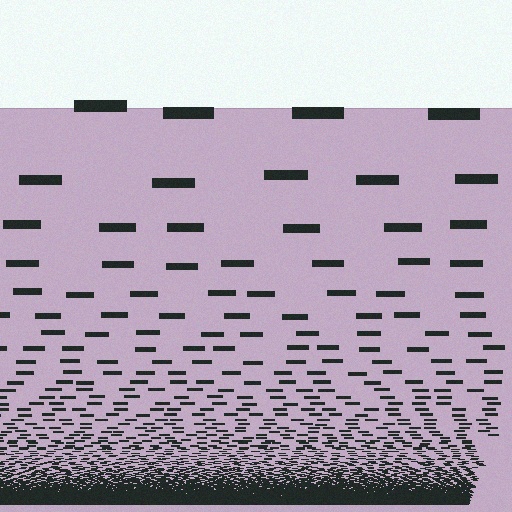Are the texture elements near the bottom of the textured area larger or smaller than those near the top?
Smaller. The gradient is inverted — elements near the bottom are smaller and denser.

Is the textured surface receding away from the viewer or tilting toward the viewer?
The surface appears to tilt toward the viewer. Texture elements get larger and sparser toward the top.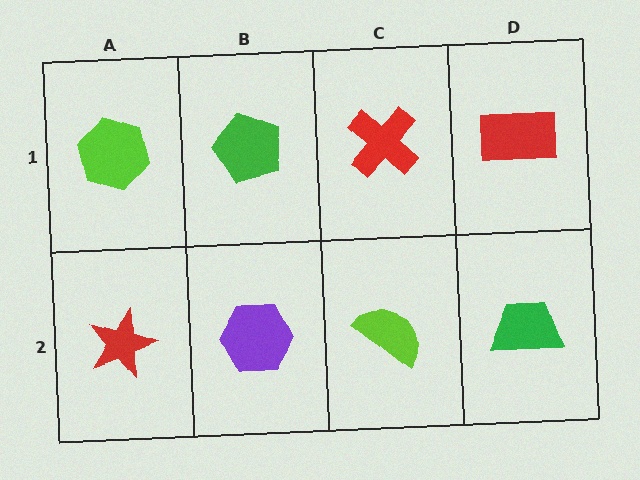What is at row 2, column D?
A green trapezoid.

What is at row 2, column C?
A lime semicircle.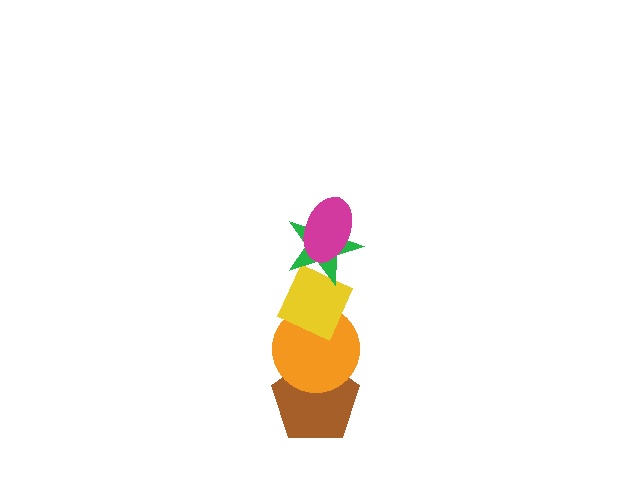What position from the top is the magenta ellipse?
The magenta ellipse is 1st from the top.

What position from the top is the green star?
The green star is 2nd from the top.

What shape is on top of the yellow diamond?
The green star is on top of the yellow diamond.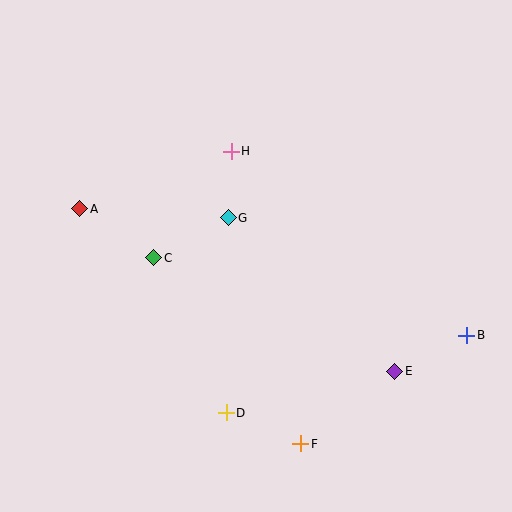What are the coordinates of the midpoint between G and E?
The midpoint between G and E is at (311, 294).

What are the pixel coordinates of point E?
Point E is at (395, 371).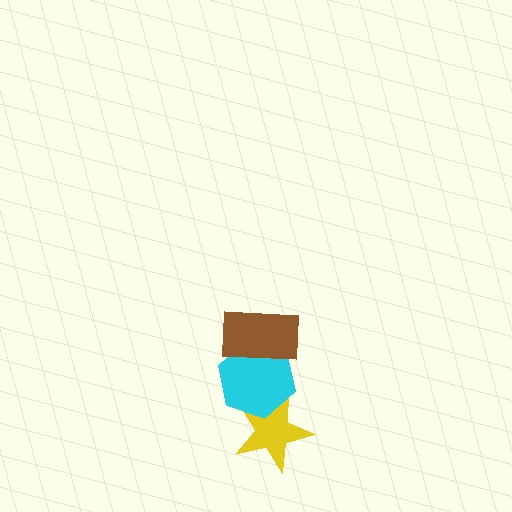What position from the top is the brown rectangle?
The brown rectangle is 1st from the top.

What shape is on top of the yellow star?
The cyan hexagon is on top of the yellow star.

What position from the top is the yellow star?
The yellow star is 3rd from the top.